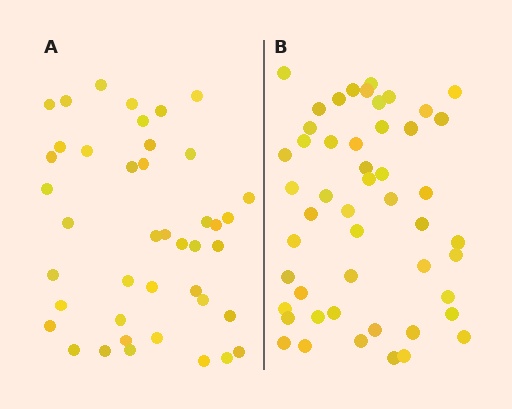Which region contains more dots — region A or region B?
Region B (the right region) has more dots.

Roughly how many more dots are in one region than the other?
Region B has roughly 8 or so more dots than region A.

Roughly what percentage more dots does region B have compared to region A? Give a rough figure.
About 20% more.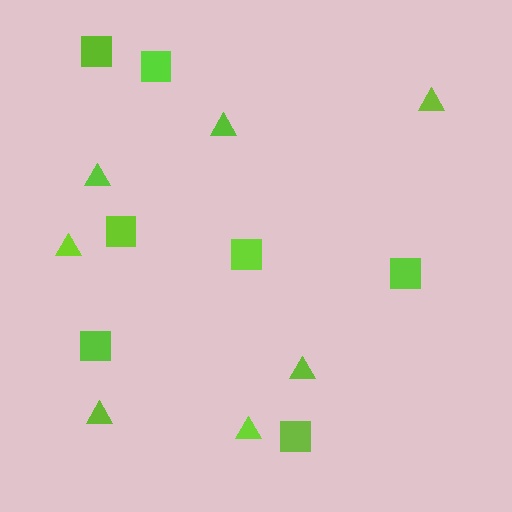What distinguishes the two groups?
There are 2 groups: one group of triangles (7) and one group of squares (7).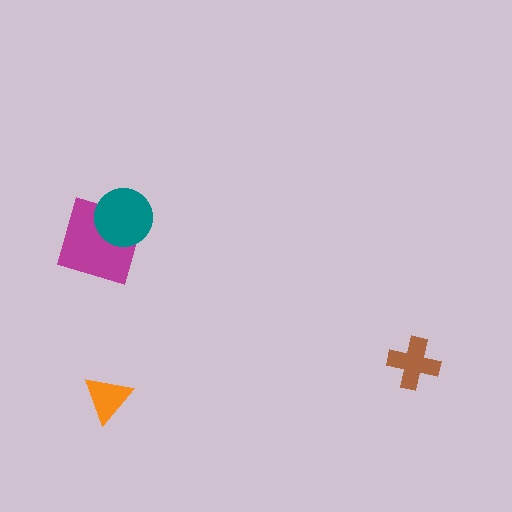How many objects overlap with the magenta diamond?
1 object overlaps with the magenta diamond.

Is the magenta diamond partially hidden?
Yes, it is partially covered by another shape.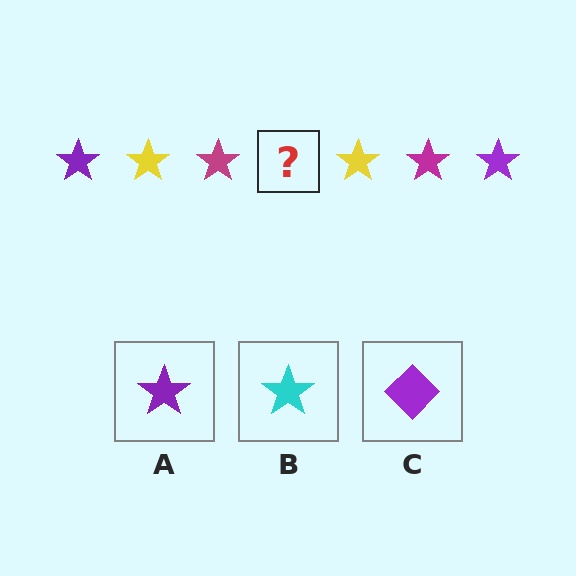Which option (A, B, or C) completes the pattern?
A.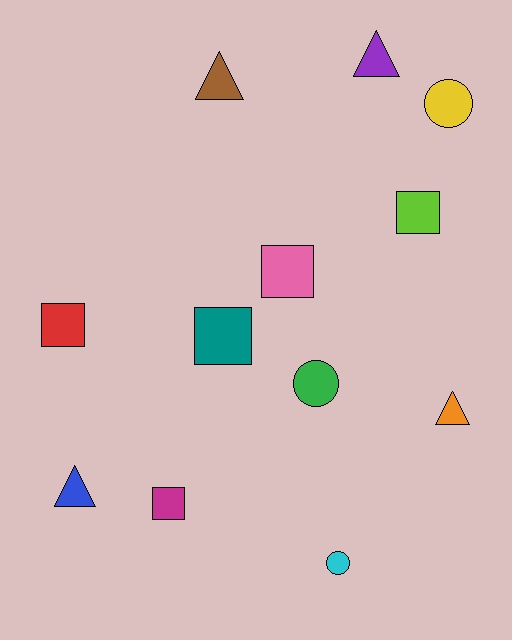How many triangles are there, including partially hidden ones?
There are 4 triangles.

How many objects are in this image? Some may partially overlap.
There are 12 objects.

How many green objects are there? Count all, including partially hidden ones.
There is 1 green object.